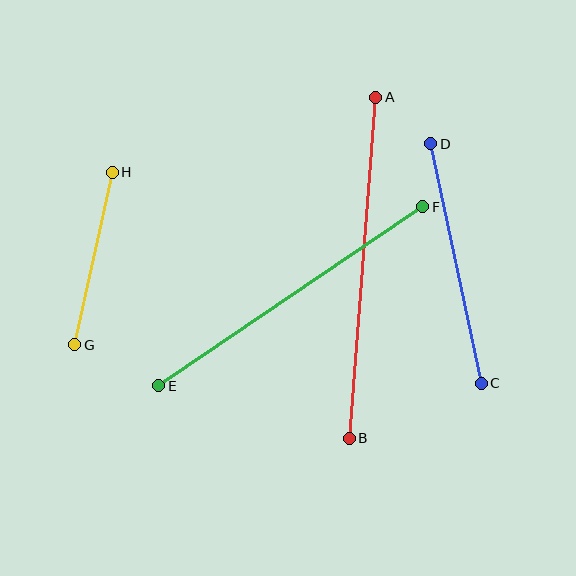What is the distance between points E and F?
The distance is approximately 319 pixels.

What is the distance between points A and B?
The distance is approximately 342 pixels.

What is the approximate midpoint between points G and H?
The midpoint is at approximately (93, 258) pixels.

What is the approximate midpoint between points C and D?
The midpoint is at approximately (456, 263) pixels.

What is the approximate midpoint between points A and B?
The midpoint is at approximately (362, 268) pixels.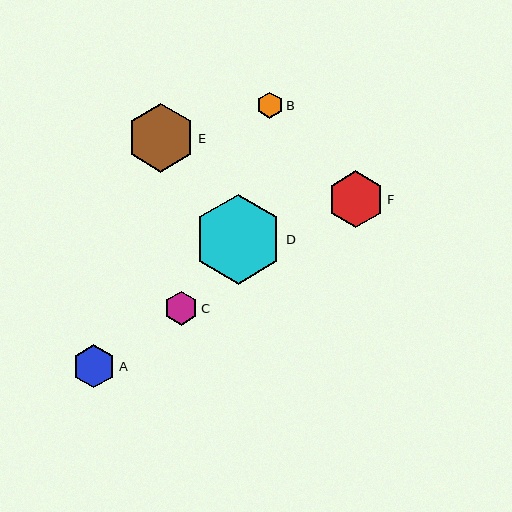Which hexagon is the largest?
Hexagon D is the largest with a size of approximately 89 pixels.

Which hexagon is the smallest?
Hexagon B is the smallest with a size of approximately 27 pixels.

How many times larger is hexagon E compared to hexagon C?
Hexagon E is approximately 2.0 times the size of hexagon C.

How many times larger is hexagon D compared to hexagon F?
Hexagon D is approximately 1.6 times the size of hexagon F.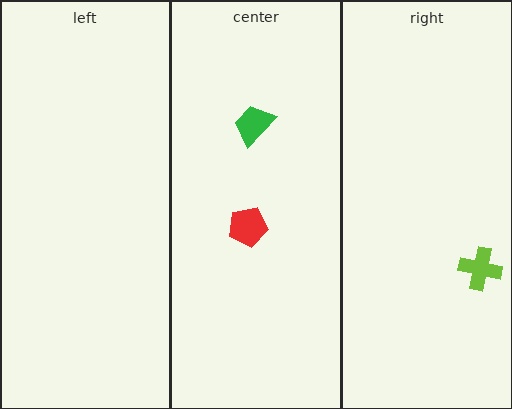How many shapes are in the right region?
1.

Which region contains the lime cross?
The right region.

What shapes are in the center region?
The green trapezoid, the red pentagon.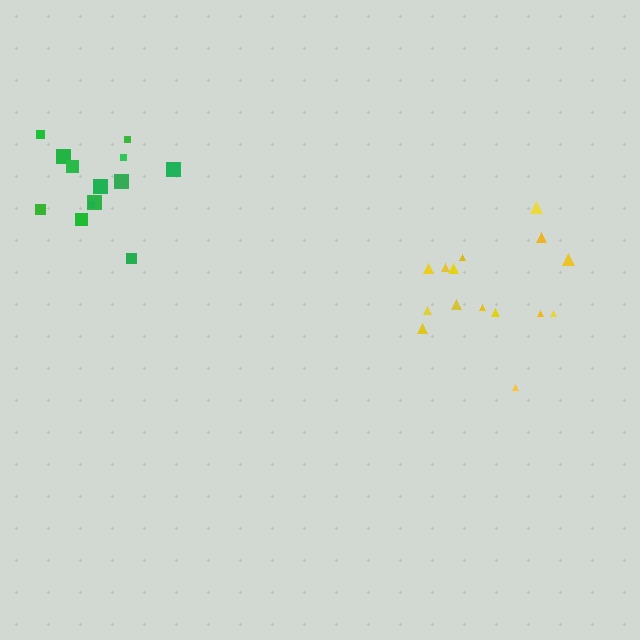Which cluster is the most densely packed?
Yellow.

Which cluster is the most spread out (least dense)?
Green.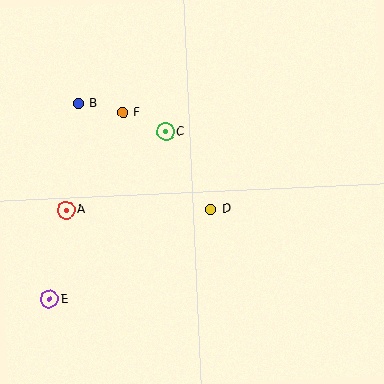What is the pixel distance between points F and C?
The distance between F and C is 47 pixels.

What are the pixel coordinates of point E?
Point E is at (49, 299).